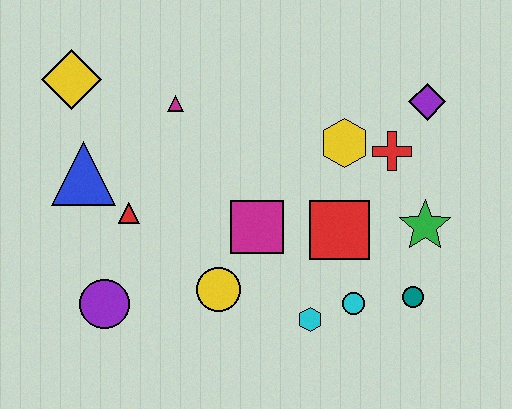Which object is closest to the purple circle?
The red triangle is closest to the purple circle.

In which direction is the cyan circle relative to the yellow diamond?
The cyan circle is to the right of the yellow diamond.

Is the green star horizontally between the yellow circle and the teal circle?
No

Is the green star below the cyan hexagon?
No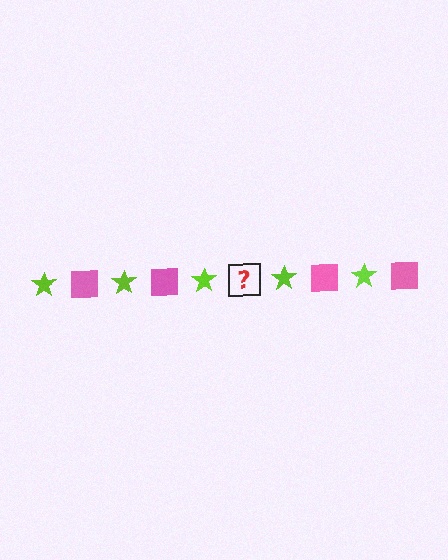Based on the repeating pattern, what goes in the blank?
The blank should be a pink square.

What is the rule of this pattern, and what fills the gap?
The rule is that the pattern alternates between lime star and pink square. The gap should be filled with a pink square.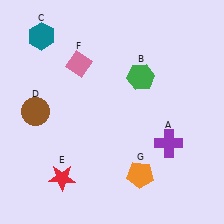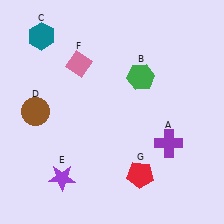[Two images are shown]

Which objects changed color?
E changed from red to purple. G changed from orange to red.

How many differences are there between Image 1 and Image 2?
There are 2 differences between the two images.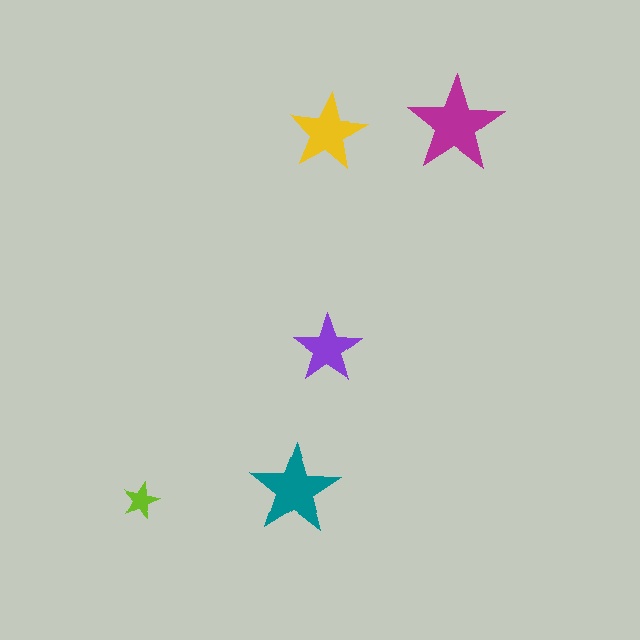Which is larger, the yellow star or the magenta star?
The magenta one.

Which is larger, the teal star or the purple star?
The teal one.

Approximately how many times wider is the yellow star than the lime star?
About 2 times wider.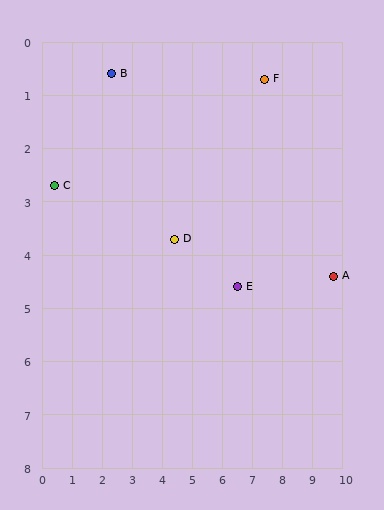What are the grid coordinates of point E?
Point E is at approximately (6.5, 4.6).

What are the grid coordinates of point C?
Point C is at approximately (0.4, 2.7).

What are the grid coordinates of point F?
Point F is at approximately (7.4, 0.7).